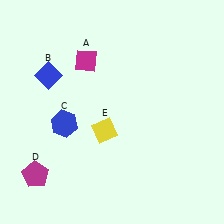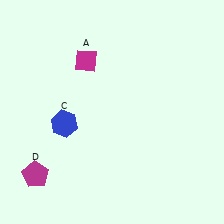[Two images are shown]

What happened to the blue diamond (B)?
The blue diamond (B) was removed in Image 2. It was in the top-left area of Image 1.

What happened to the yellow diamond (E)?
The yellow diamond (E) was removed in Image 2. It was in the bottom-left area of Image 1.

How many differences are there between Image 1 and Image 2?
There are 2 differences between the two images.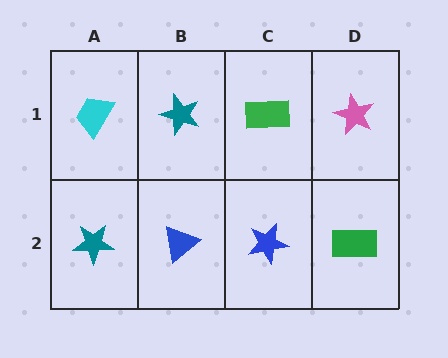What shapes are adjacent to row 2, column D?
A pink star (row 1, column D), a blue star (row 2, column C).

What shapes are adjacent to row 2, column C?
A green rectangle (row 1, column C), a blue triangle (row 2, column B), a green rectangle (row 2, column D).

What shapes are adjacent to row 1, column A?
A teal star (row 2, column A), a teal star (row 1, column B).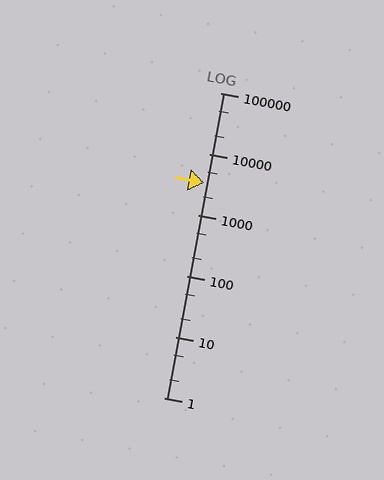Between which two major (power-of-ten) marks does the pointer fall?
The pointer is between 1000 and 10000.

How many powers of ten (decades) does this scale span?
The scale spans 5 decades, from 1 to 100000.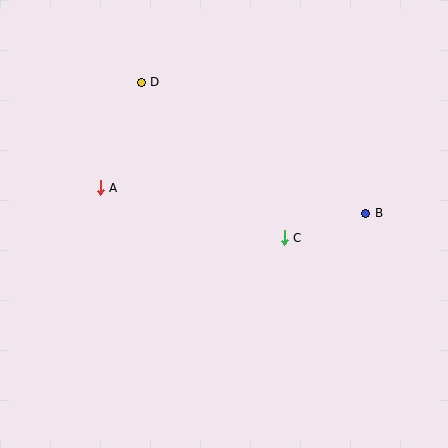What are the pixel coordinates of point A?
Point A is at (100, 188).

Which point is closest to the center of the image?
Point C at (284, 238) is closest to the center.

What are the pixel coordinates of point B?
Point B is at (366, 213).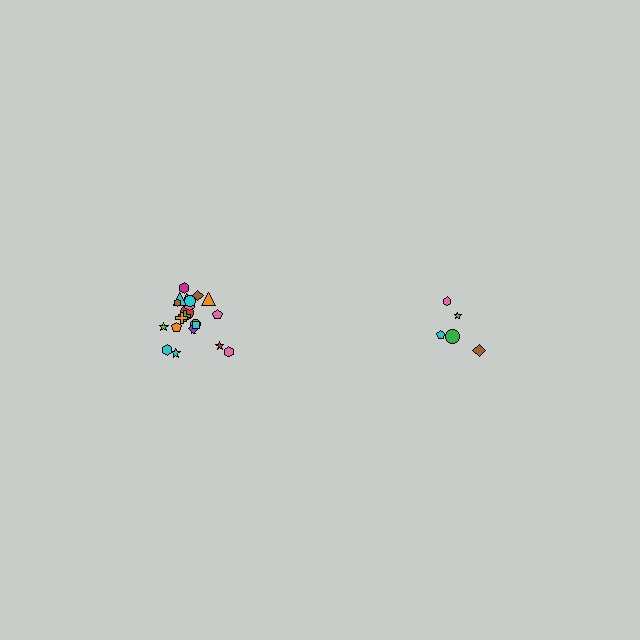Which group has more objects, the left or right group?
The left group.